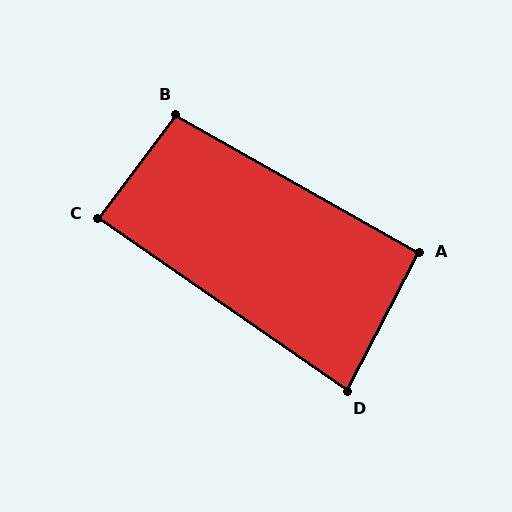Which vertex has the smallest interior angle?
D, at approximately 83 degrees.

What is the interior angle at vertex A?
Approximately 92 degrees (approximately right).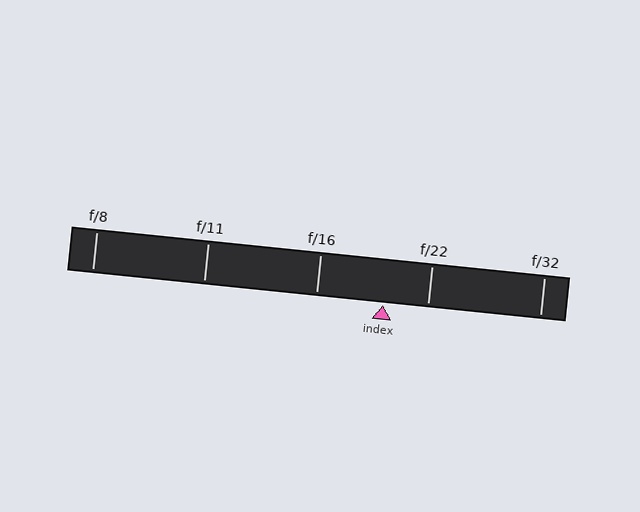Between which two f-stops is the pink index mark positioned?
The index mark is between f/16 and f/22.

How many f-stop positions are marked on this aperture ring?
There are 5 f-stop positions marked.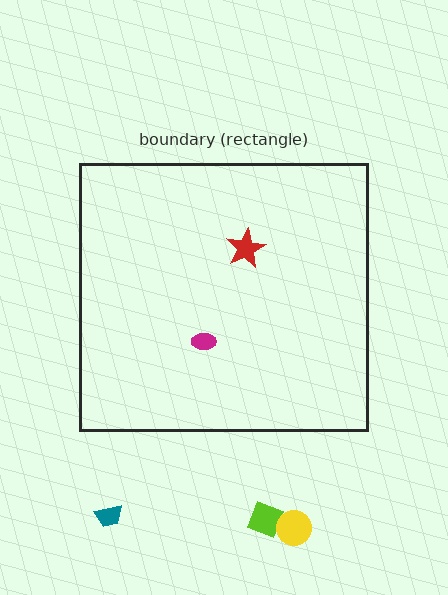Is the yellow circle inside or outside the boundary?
Outside.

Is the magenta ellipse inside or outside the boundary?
Inside.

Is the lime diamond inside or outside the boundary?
Outside.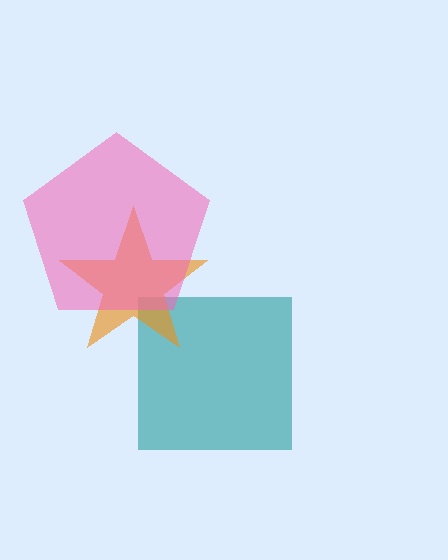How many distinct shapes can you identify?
There are 3 distinct shapes: a teal square, an orange star, a pink pentagon.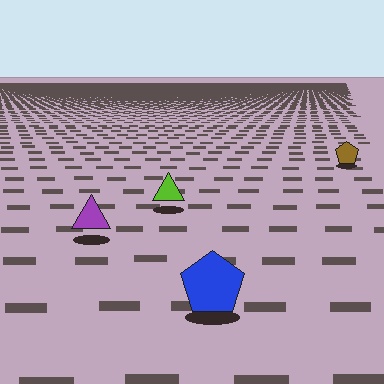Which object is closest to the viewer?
The blue pentagon is closest. The texture marks near it are larger and more spread out.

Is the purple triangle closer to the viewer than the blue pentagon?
No. The blue pentagon is closer — you can tell from the texture gradient: the ground texture is coarser near it.